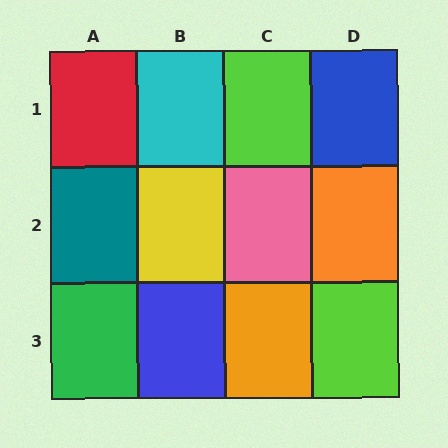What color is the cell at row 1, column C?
Lime.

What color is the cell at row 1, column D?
Blue.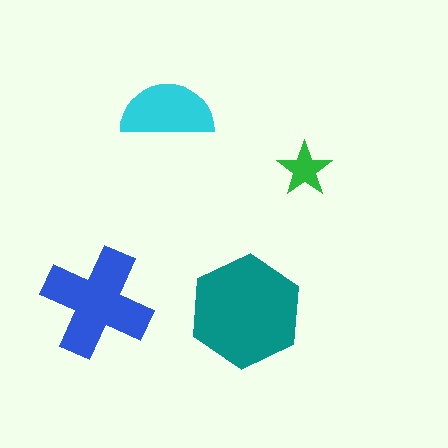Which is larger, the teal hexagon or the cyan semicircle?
The teal hexagon.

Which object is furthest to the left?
The blue cross is leftmost.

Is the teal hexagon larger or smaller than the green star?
Larger.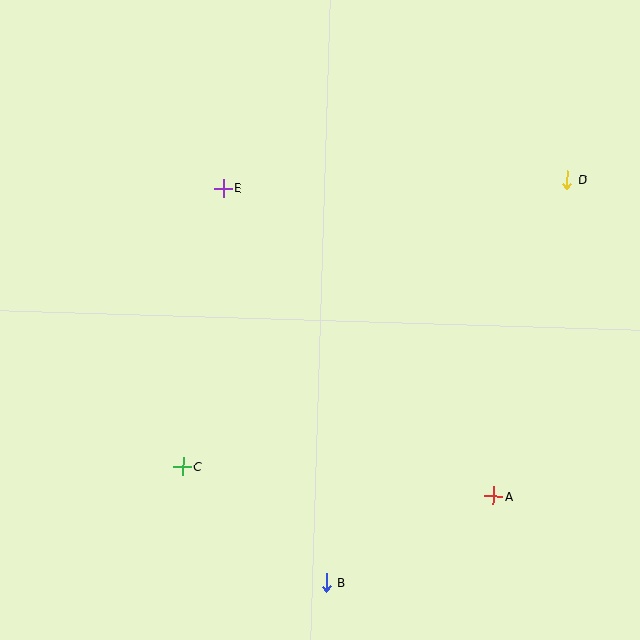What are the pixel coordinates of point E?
Point E is at (223, 188).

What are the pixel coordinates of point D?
Point D is at (567, 180).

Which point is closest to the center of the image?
Point E at (223, 188) is closest to the center.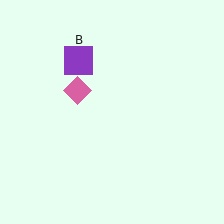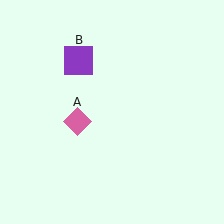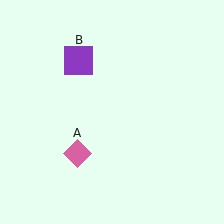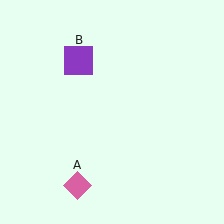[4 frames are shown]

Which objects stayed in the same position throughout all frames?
Purple square (object B) remained stationary.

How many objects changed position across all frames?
1 object changed position: pink diamond (object A).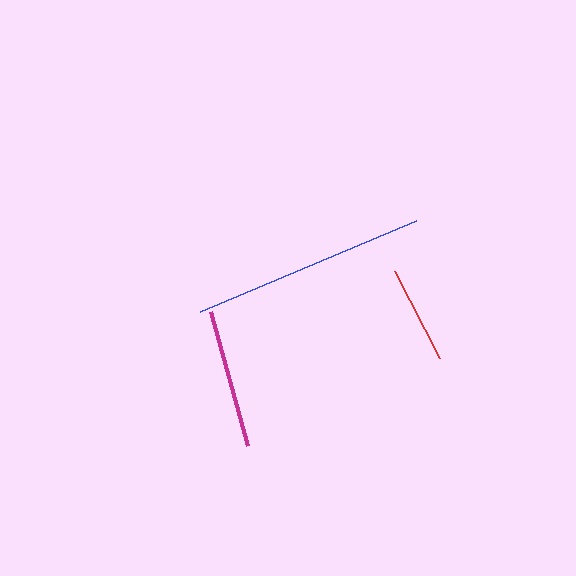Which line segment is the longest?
The blue line is the longest at approximately 234 pixels.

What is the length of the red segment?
The red segment is approximately 98 pixels long.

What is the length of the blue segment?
The blue segment is approximately 234 pixels long.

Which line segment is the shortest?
The red line is the shortest at approximately 98 pixels.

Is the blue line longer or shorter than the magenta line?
The blue line is longer than the magenta line.